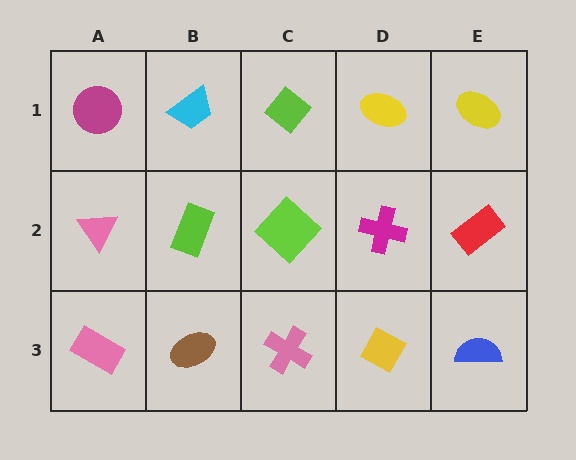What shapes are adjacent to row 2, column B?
A cyan trapezoid (row 1, column B), a brown ellipse (row 3, column B), a pink triangle (row 2, column A), a lime diamond (row 2, column C).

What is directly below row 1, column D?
A magenta cross.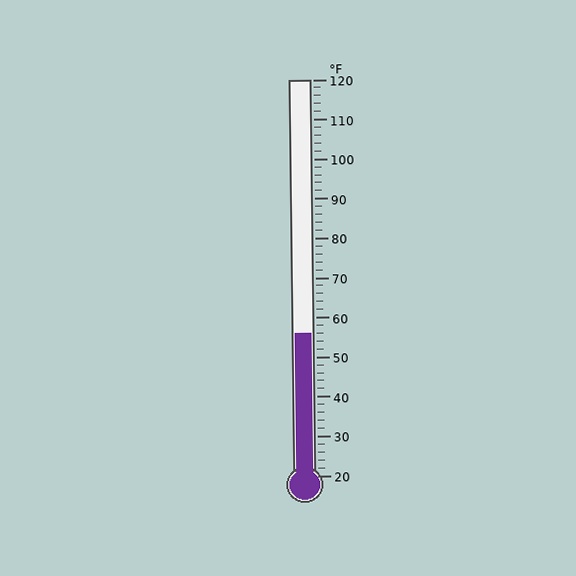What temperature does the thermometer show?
The thermometer shows approximately 56°F.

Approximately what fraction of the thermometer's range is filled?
The thermometer is filled to approximately 35% of its range.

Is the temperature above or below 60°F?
The temperature is below 60°F.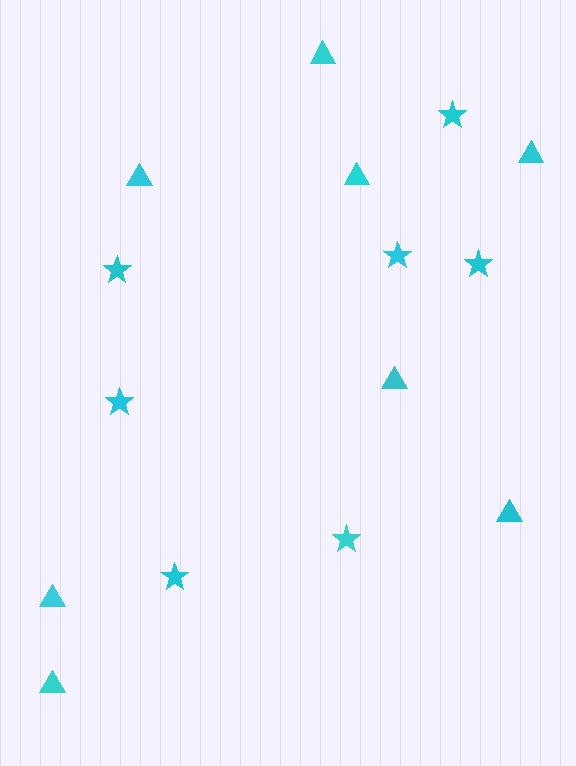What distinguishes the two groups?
There are 2 groups: one group of stars (7) and one group of triangles (8).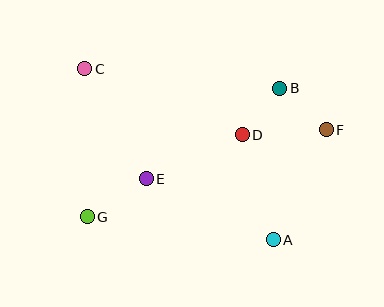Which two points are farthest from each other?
Points A and C are farthest from each other.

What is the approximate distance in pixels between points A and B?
The distance between A and B is approximately 151 pixels.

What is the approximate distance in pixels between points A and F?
The distance between A and F is approximately 122 pixels.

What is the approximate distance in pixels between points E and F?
The distance between E and F is approximately 187 pixels.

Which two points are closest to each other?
Points B and D are closest to each other.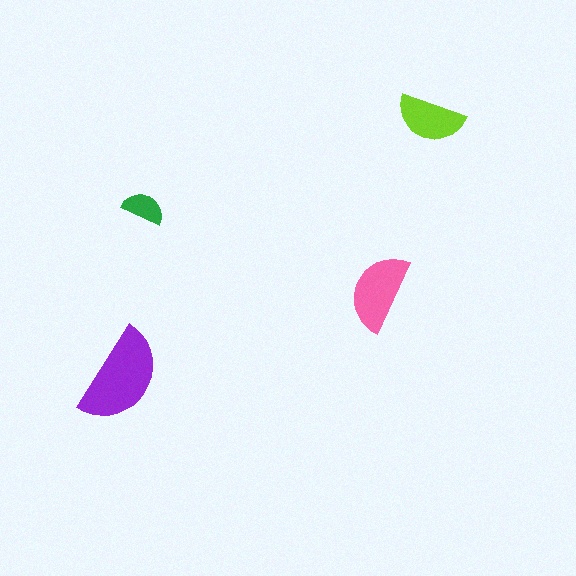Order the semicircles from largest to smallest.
the purple one, the pink one, the lime one, the green one.